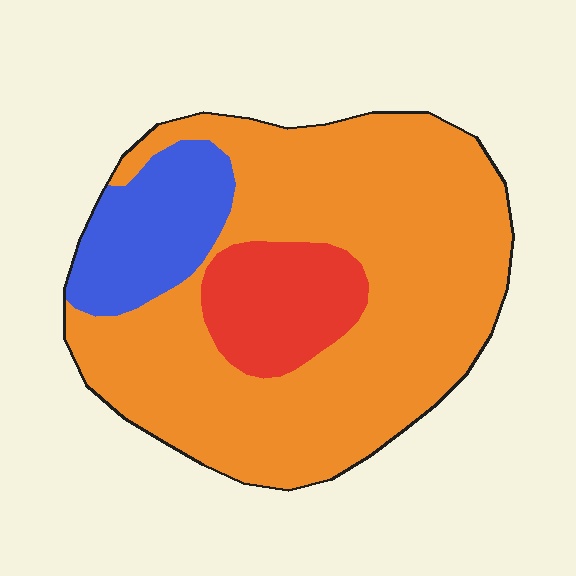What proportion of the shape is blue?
Blue covers about 15% of the shape.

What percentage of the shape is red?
Red covers about 15% of the shape.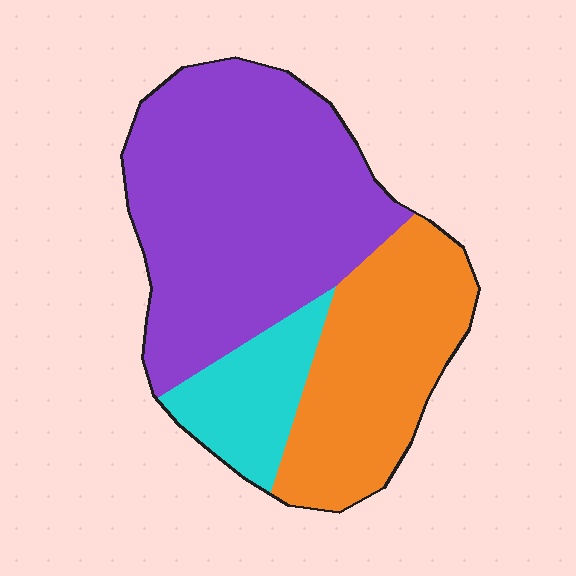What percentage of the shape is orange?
Orange takes up between a quarter and a half of the shape.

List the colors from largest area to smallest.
From largest to smallest: purple, orange, cyan.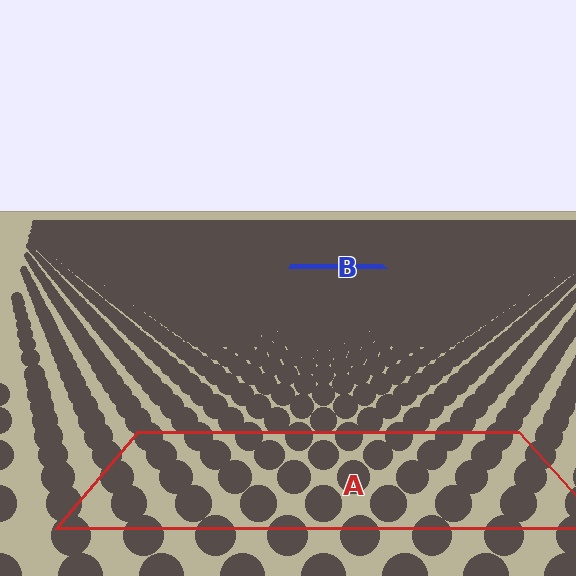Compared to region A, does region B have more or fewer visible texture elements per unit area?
Region B has more texture elements per unit area — they are packed more densely because it is farther away.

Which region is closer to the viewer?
Region A is closer. The texture elements there are larger and more spread out.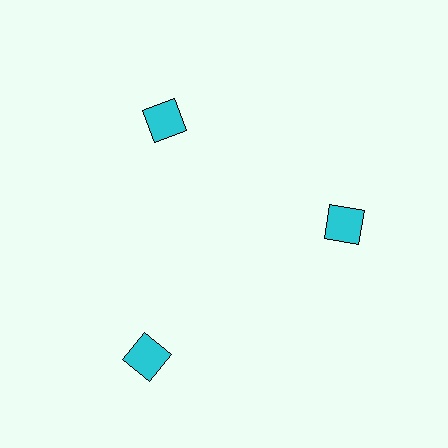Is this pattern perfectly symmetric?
No. The 3 cyan squares are arranged in a ring, but one element near the 7 o'clock position is pushed outward from the center, breaking the 3-fold rotational symmetry.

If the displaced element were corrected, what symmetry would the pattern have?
It would have 3-fold rotational symmetry — the pattern would map onto itself every 120 degrees.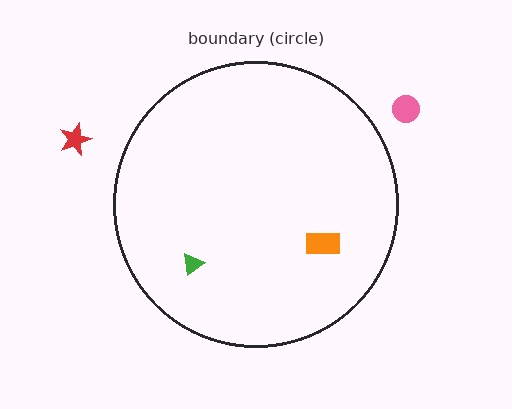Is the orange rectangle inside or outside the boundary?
Inside.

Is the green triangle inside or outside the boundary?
Inside.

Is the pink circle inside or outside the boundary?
Outside.